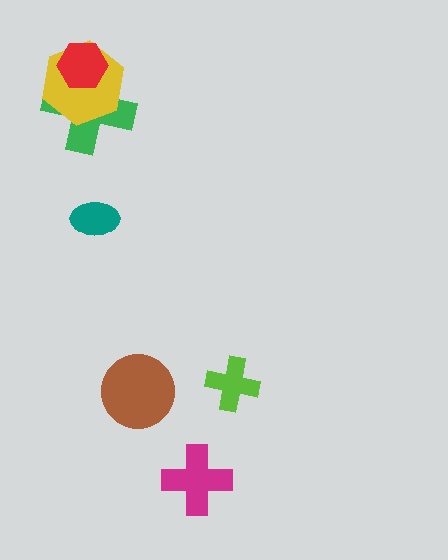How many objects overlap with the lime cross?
0 objects overlap with the lime cross.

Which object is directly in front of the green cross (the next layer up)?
The yellow hexagon is directly in front of the green cross.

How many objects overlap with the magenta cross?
0 objects overlap with the magenta cross.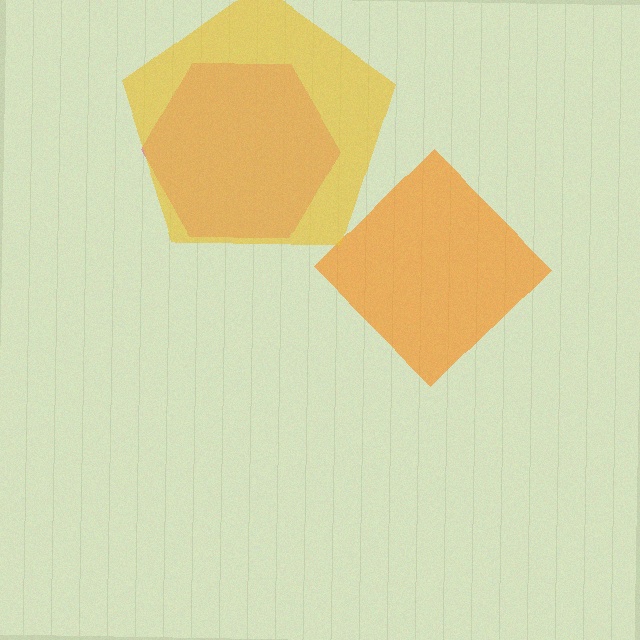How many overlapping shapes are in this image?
There are 3 overlapping shapes in the image.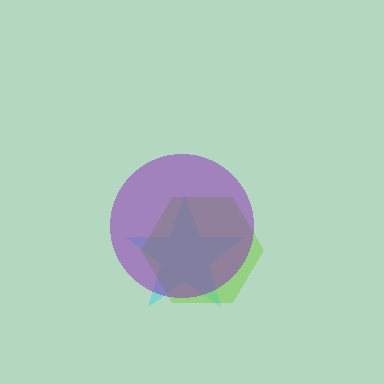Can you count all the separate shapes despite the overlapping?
Yes, there are 3 separate shapes.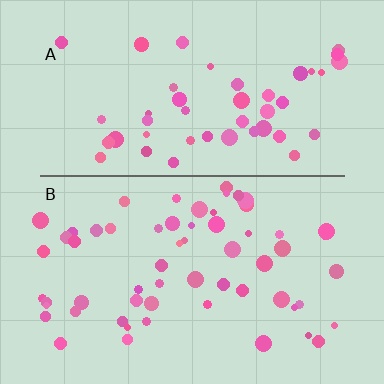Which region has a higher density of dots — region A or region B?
B (the bottom).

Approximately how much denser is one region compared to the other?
Approximately 1.3× — region B over region A.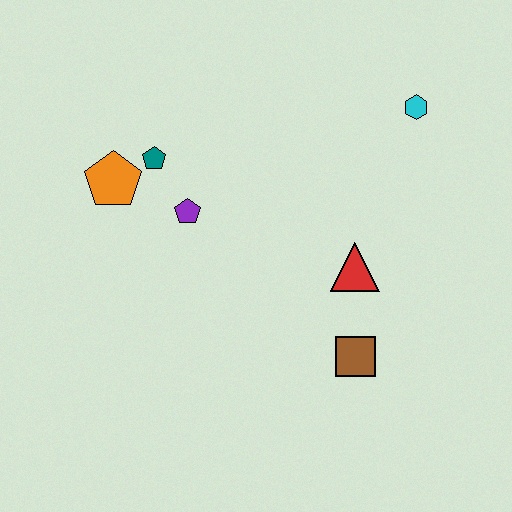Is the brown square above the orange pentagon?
No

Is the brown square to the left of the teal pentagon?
No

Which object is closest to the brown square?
The red triangle is closest to the brown square.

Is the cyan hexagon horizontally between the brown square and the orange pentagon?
No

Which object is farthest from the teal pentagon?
The brown square is farthest from the teal pentagon.